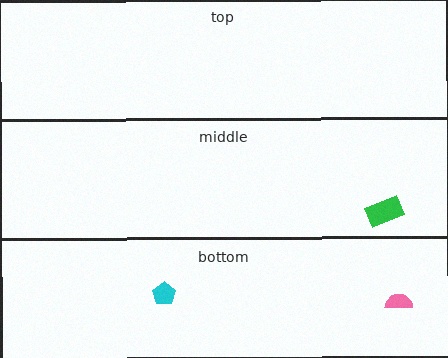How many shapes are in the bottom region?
2.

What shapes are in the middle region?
The green rectangle.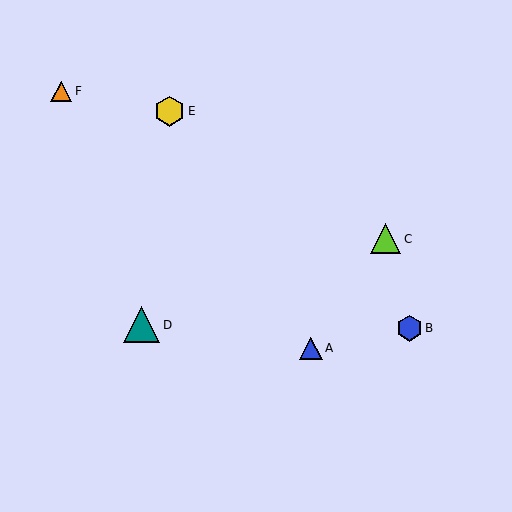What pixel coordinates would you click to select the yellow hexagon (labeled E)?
Click at (170, 111) to select the yellow hexagon E.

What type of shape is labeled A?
Shape A is a blue triangle.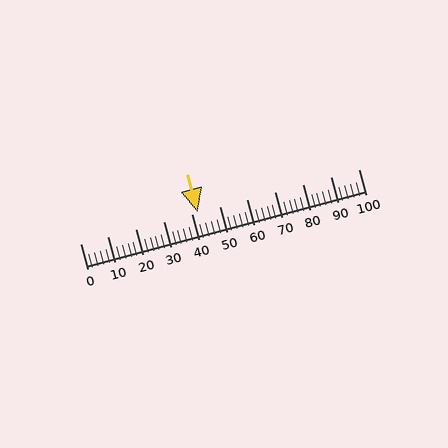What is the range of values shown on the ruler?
The ruler shows values from 0 to 100.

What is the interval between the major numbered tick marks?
The major tick marks are spaced 10 units apart.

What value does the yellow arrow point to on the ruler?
The yellow arrow points to approximately 42.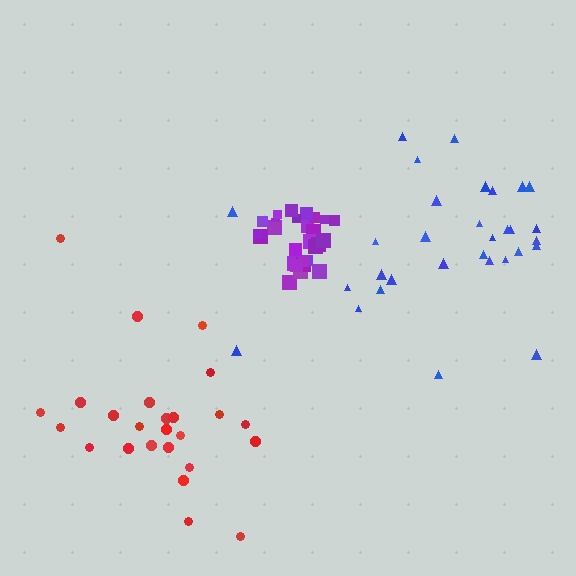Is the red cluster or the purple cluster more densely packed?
Purple.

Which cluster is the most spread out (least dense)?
Red.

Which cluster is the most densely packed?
Purple.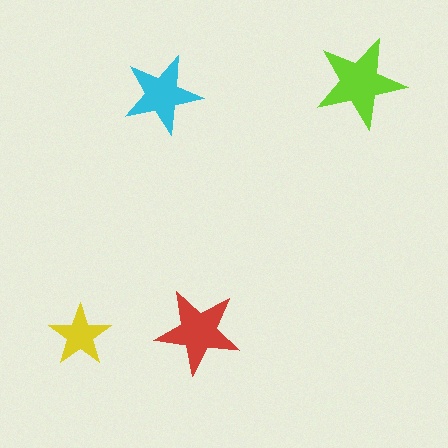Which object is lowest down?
The yellow star is bottommost.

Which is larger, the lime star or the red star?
The lime one.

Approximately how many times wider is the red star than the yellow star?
About 1.5 times wider.